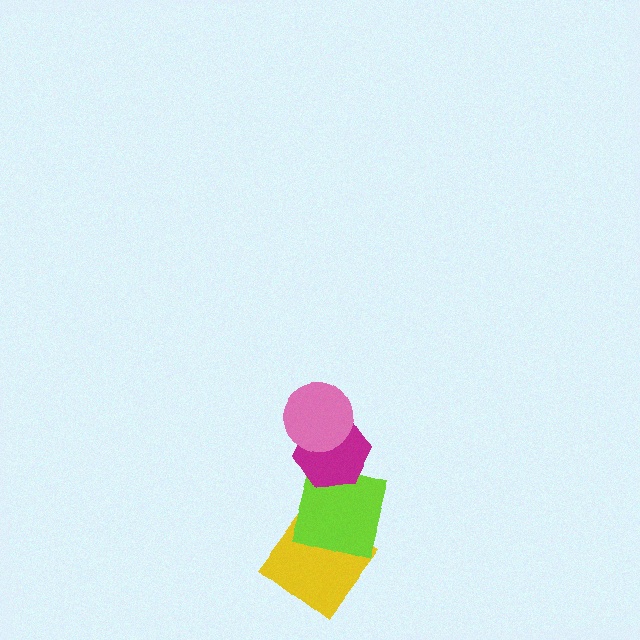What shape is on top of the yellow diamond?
The lime square is on top of the yellow diamond.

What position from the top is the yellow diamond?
The yellow diamond is 4th from the top.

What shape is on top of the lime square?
The magenta hexagon is on top of the lime square.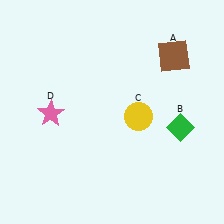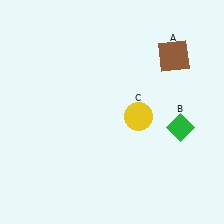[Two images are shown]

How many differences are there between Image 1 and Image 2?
There is 1 difference between the two images.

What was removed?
The pink star (D) was removed in Image 2.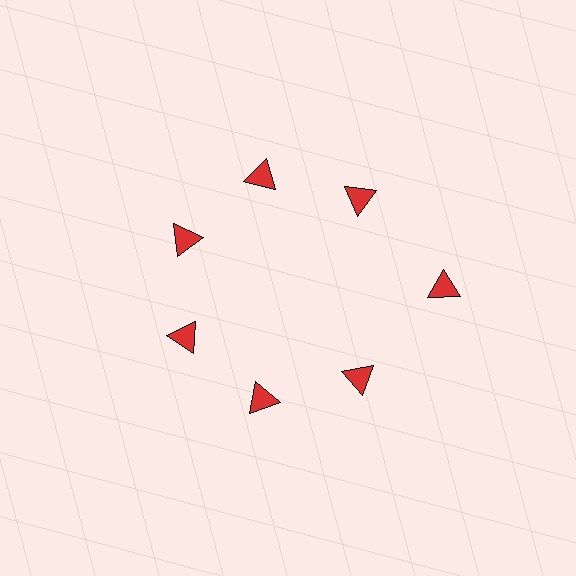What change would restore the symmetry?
The symmetry would be restored by moving it inward, back onto the ring so that all 7 triangles sit at equal angles and equal distance from the center.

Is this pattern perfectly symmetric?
No. The 7 red triangles are arranged in a ring, but one element near the 3 o'clock position is pushed outward from the center, breaking the 7-fold rotational symmetry.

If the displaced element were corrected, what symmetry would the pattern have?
It would have 7-fold rotational symmetry — the pattern would map onto itself every 51 degrees.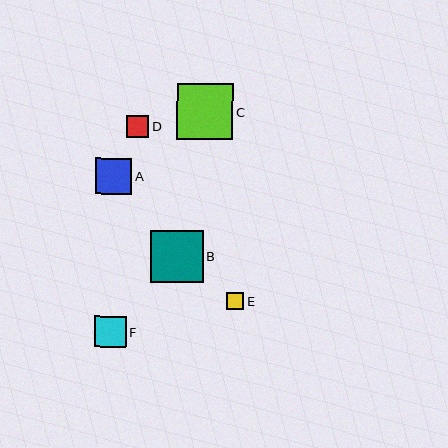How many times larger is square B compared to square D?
Square B is approximately 2.4 times the size of square D.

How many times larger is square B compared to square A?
Square B is approximately 1.4 times the size of square A.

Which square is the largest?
Square C is the largest with a size of approximately 56 pixels.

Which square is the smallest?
Square E is the smallest with a size of approximately 17 pixels.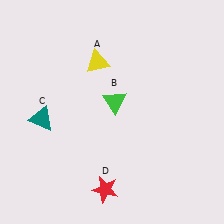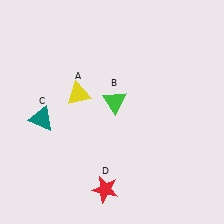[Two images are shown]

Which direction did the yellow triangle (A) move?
The yellow triangle (A) moved down.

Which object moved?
The yellow triangle (A) moved down.